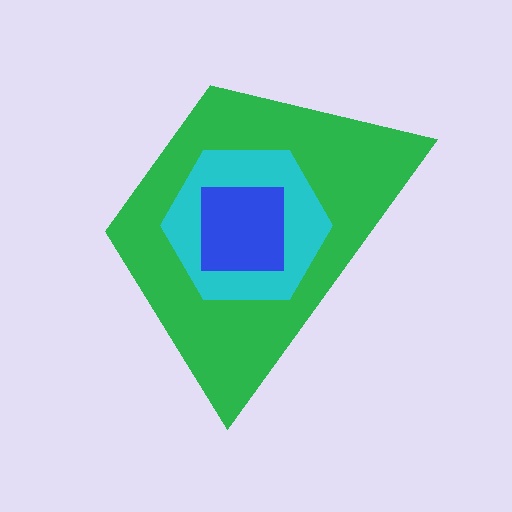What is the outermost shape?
The green trapezoid.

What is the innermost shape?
The blue square.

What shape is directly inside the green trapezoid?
The cyan hexagon.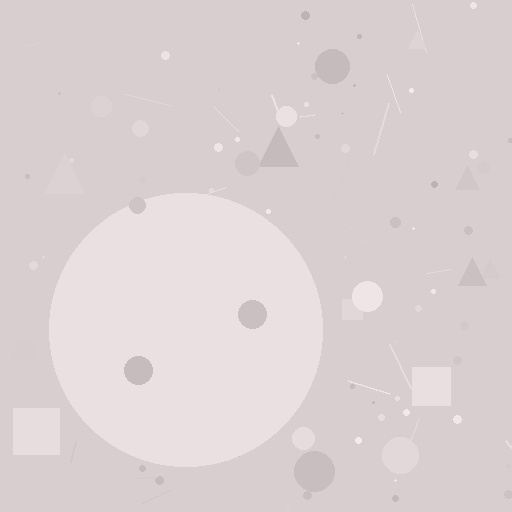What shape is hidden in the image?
A circle is hidden in the image.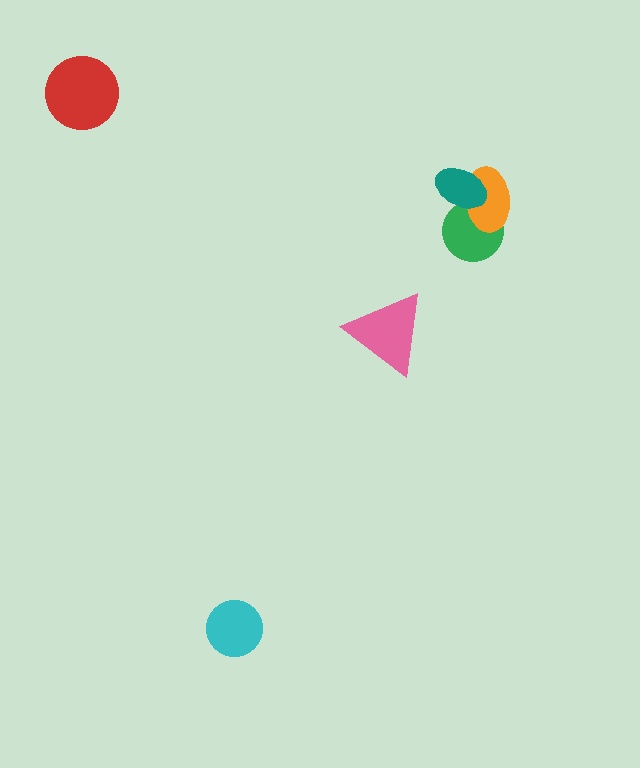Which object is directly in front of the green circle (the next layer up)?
The orange ellipse is directly in front of the green circle.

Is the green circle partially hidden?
Yes, it is partially covered by another shape.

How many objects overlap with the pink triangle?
0 objects overlap with the pink triangle.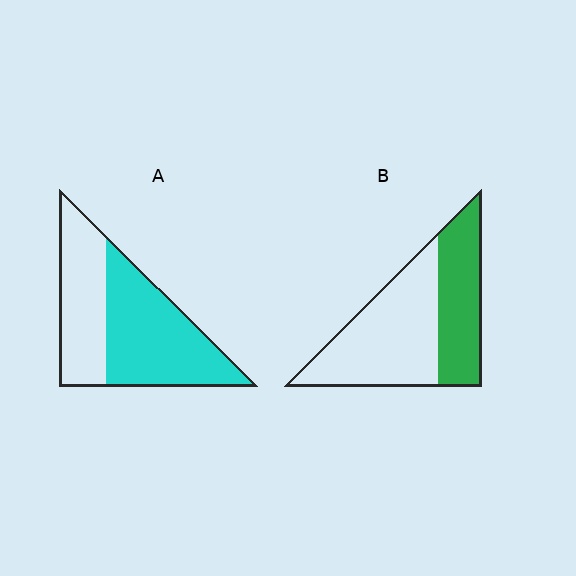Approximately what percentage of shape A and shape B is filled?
A is approximately 60% and B is approximately 40%.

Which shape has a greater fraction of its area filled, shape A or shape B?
Shape A.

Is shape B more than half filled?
No.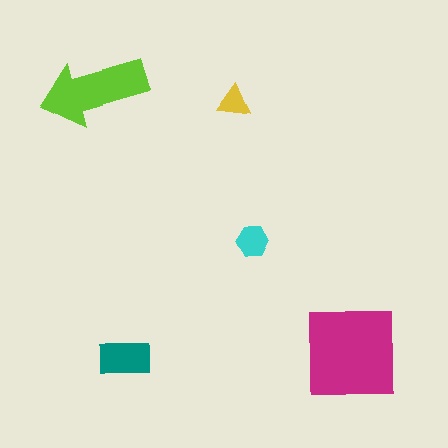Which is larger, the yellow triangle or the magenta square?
The magenta square.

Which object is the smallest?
The yellow triangle.